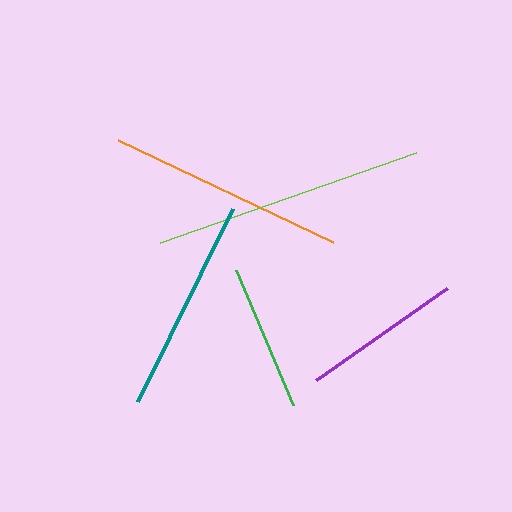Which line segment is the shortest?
The green line is the shortest at approximately 147 pixels.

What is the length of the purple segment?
The purple segment is approximately 160 pixels long.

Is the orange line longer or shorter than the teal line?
The orange line is longer than the teal line.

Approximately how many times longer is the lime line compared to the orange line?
The lime line is approximately 1.1 times the length of the orange line.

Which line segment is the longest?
The lime line is the longest at approximately 271 pixels.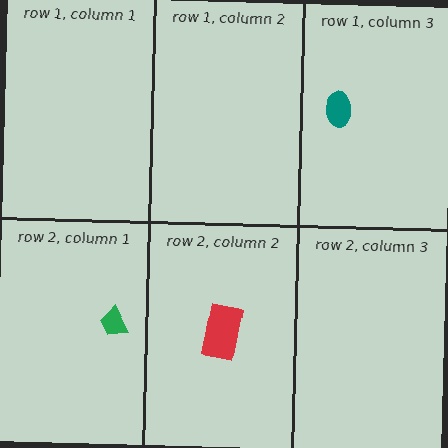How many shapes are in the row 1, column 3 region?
1.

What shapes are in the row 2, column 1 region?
The green trapezoid.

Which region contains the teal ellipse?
The row 1, column 3 region.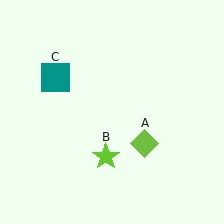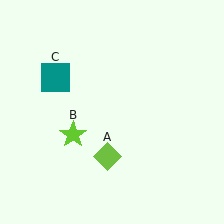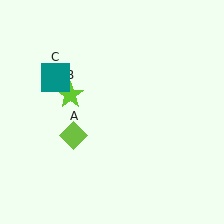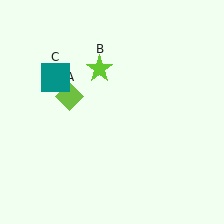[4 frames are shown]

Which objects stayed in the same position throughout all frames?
Teal square (object C) remained stationary.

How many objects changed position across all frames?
2 objects changed position: lime diamond (object A), lime star (object B).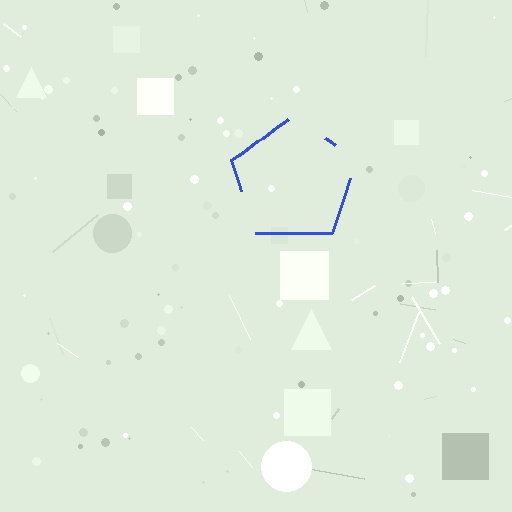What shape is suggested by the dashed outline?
The dashed outline suggests a pentagon.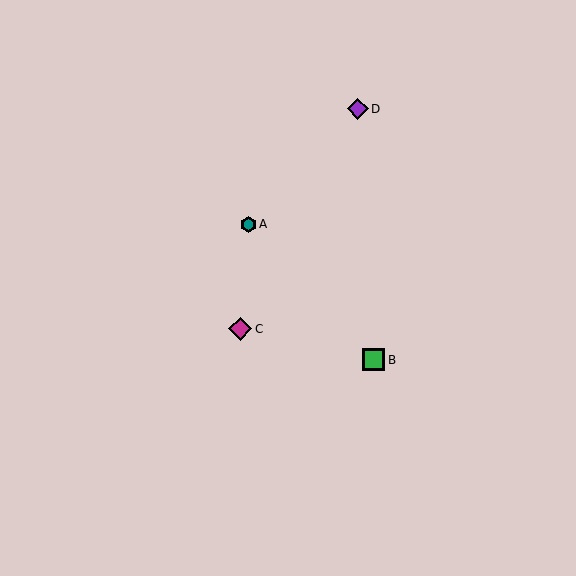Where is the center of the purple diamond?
The center of the purple diamond is at (358, 109).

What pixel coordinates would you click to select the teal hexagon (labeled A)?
Click at (249, 224) to select the teal hexagon A.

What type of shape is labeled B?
Shape B is a green square.